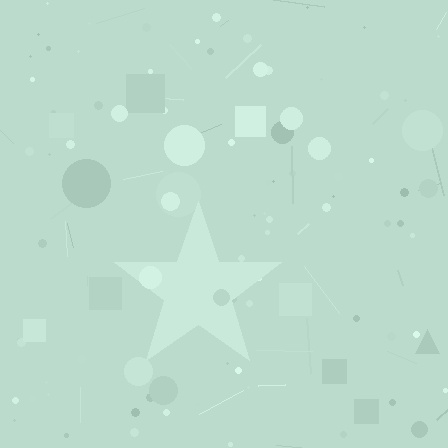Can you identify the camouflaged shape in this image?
The camouflaged shape is a star.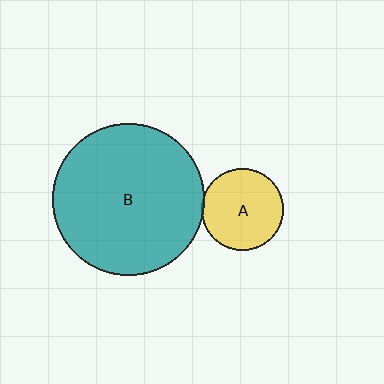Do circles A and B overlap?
Yes.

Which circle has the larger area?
Circle B (teal).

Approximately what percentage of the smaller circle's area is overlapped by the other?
Approximately 5%.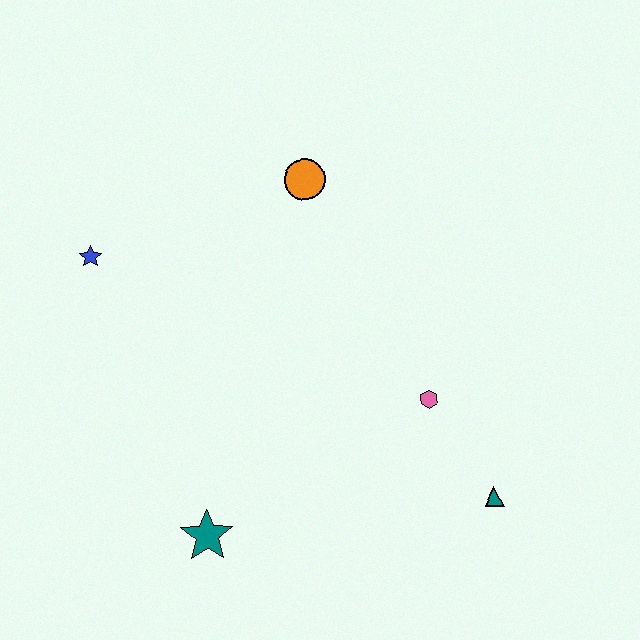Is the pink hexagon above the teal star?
Yes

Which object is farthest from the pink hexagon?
The blue star is farthest from the pink hexagon.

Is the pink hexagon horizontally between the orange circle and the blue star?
No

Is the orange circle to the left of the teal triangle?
Yes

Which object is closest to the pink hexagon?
The teal triangle is closest to the pink hexagon.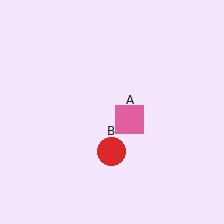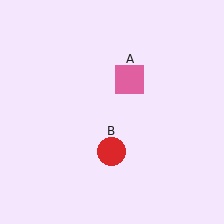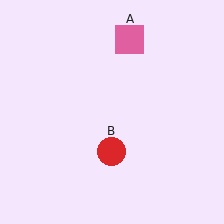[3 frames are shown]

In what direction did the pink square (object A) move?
The pink square (object A) moved up.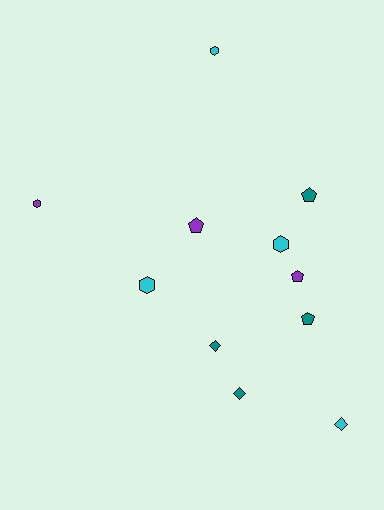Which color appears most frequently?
Teal, with 4 objects.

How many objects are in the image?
There are 11 objects.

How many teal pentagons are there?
There are 2 teal pentagons.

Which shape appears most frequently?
Pentagon, with 4 objects.